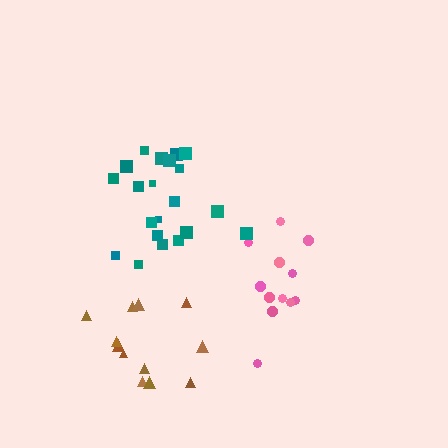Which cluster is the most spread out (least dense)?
Pink.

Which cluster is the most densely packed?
Teal.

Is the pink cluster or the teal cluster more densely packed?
Teal.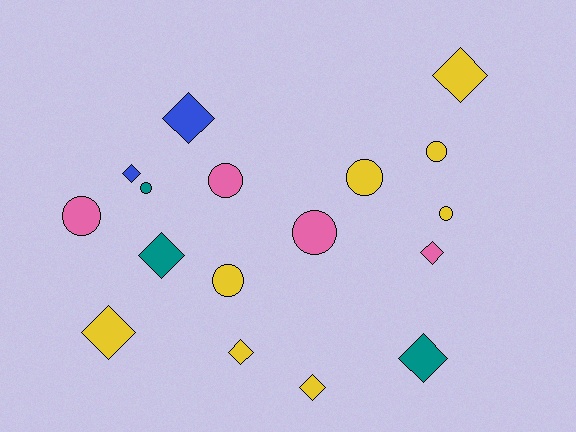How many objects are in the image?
There are 17 objects.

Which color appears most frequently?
Yellow, with 8 objects.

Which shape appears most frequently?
Diamond, with 9 objects.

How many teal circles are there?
There is 1 teal circle.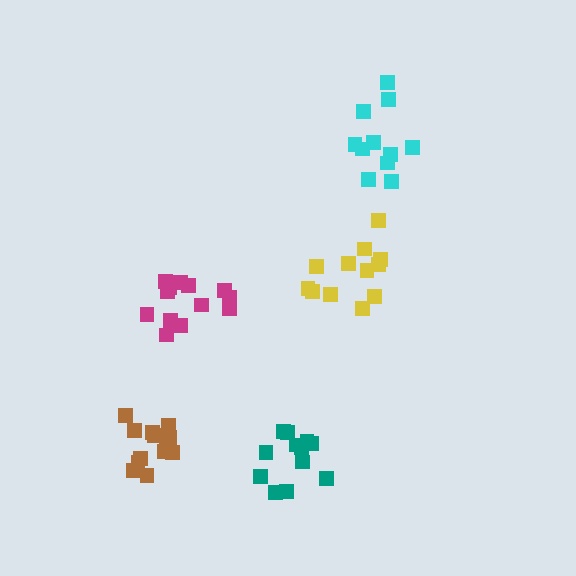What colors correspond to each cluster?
The clusters are colored: magenta, cyan, yellow, teal, brown.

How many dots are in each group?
Group 1: 14 dots, Group 2: 11 dots, Group 3: 12 dots, Group 4: 12 dots, Group 5: 13 dots (62 total).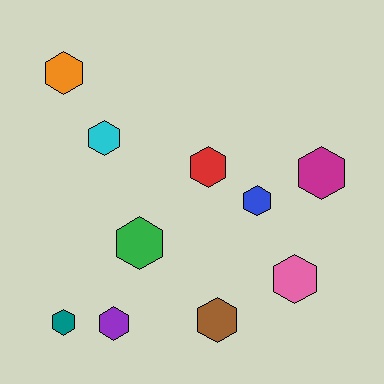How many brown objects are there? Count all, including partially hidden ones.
There is 1 brown object.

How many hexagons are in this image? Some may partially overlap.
There are 10 hexagons.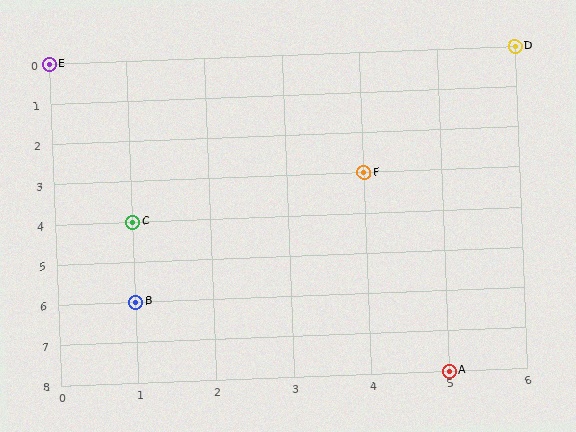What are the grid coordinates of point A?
Point A is at grid coordinates (5, 8).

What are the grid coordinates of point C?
Point C is at grid coordinates (1, 4).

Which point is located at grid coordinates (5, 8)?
Point A is at (5, 8).